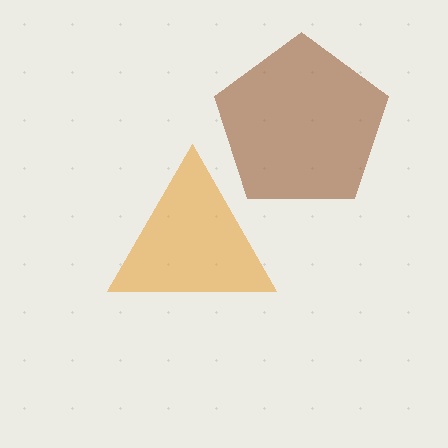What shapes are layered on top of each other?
The layered shapes are: a brown pentagon, an orange triangle.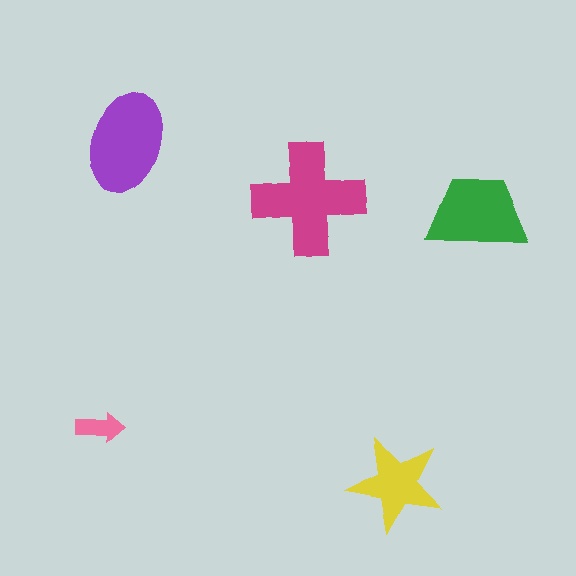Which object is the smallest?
The pink arrow.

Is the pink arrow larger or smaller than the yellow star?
Smaller.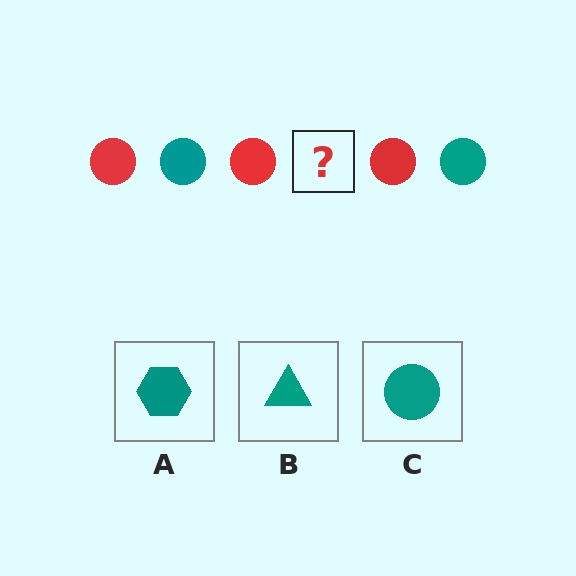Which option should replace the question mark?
Option C.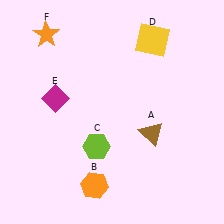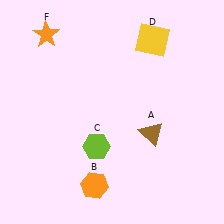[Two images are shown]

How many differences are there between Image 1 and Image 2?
There is 1 difference between the two images.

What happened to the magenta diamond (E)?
The magenta diamond (E) was removed in Image 2. It was in the top-left area of Image 1.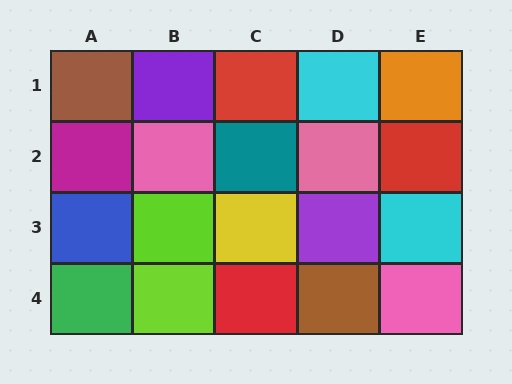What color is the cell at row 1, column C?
Red.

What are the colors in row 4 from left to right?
Green, lime, red, brown, pink.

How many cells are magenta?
1 cell is magenta.